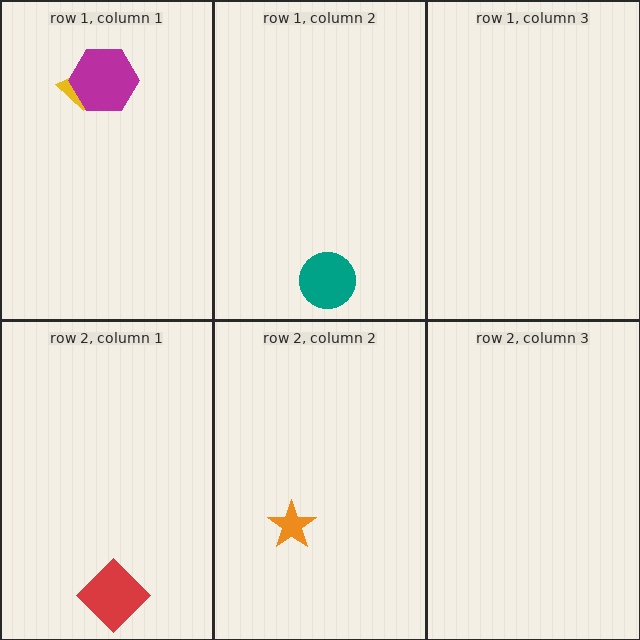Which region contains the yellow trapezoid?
The row 1, column 1 region.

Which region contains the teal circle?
The row 1, column 2 region.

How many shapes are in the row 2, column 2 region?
1.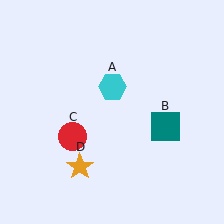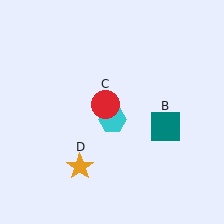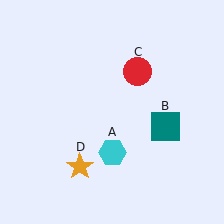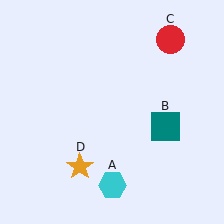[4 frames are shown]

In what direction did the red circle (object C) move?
The red circle (object C) moved up and to the right.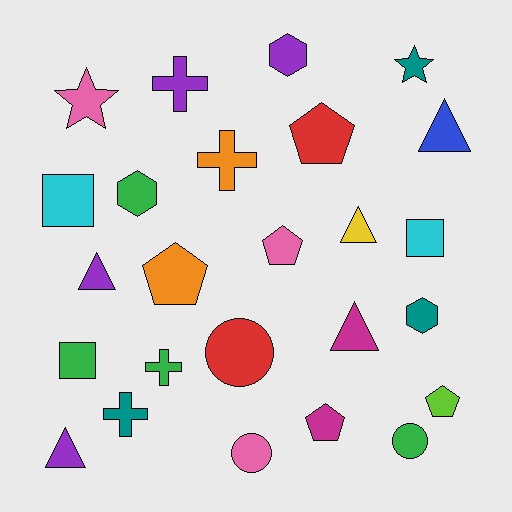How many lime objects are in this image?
There is 1 lime object.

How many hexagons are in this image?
There are 3 hexagons.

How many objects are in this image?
There are 25 objects.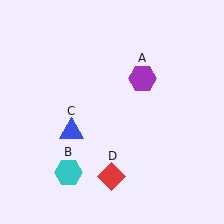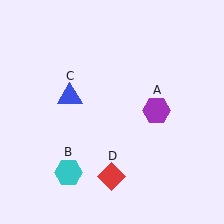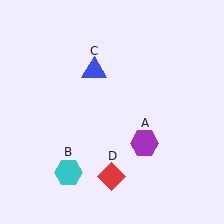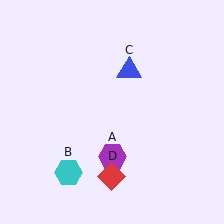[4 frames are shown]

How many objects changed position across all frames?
2 objects changed position: purple hexagon (object A), blue triangle (object C).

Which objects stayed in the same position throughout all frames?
Cyan hexagon (object B) and red diamond (object D) remained stationary.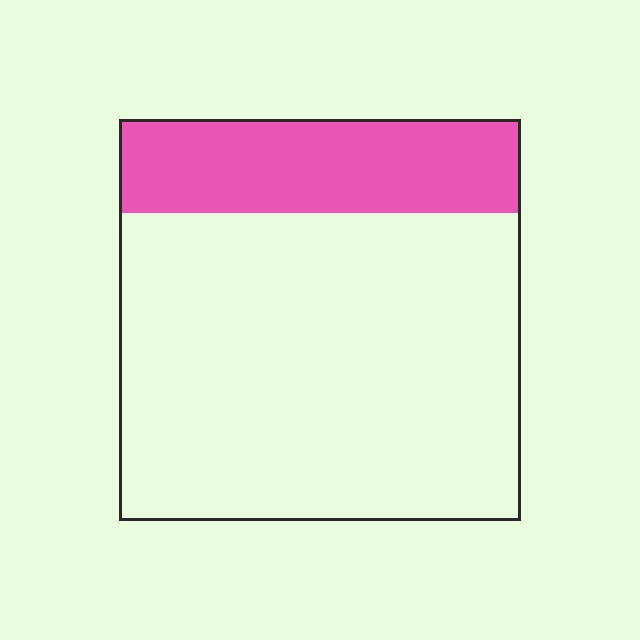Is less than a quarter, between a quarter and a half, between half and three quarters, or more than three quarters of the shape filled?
Less than a quarter.